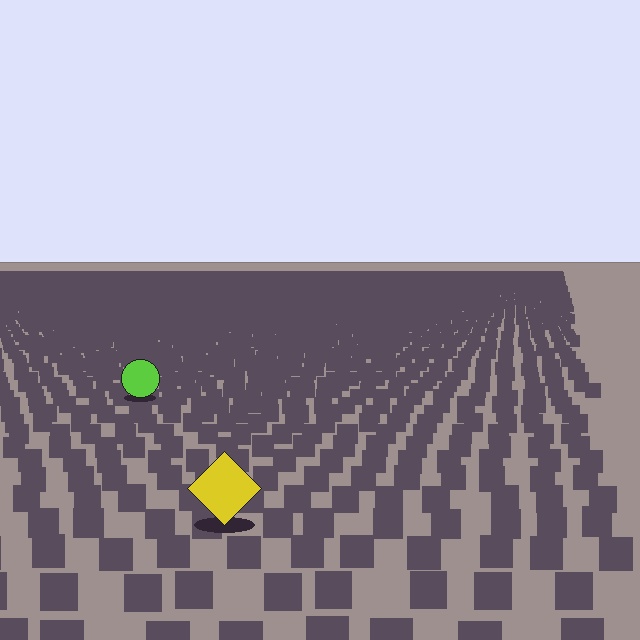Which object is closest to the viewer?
The yellow diamond is closest. The texture marks near it are larger and more spread out.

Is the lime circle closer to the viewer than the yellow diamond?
No. The yellow diamond is closer — you can tell from the texture gradient: the ground texture is coarser near it.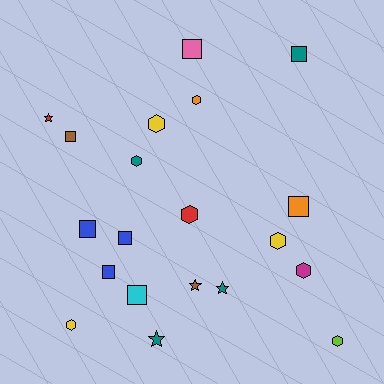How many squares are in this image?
There are 8 squares.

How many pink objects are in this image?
There is 1 pink object.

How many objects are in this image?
There are 20 objects.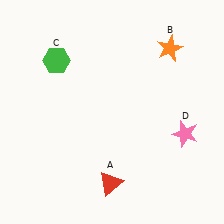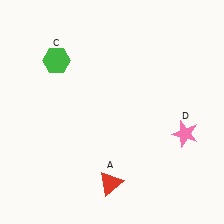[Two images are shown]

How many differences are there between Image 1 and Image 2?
There is 1 difference between the two images.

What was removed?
The orange star (B) was removed in Image 2.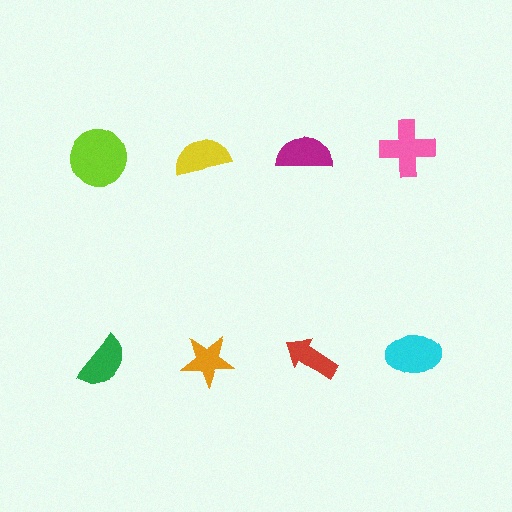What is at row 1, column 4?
A pink cross.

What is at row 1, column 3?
A magenta semicircle.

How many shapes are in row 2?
4 shapes.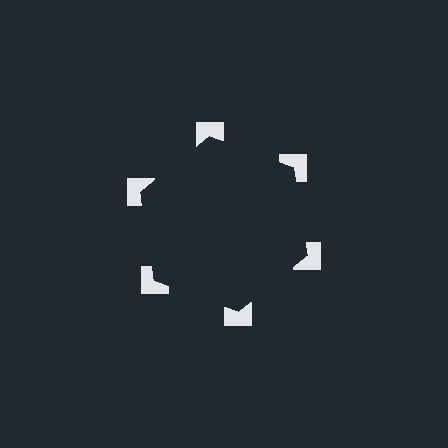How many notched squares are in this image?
There are 6 — one at each vertex of the illusory hexagon.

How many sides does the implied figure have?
6 sides.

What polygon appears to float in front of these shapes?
An illusory hexagon — its edges are inferred from the aligned wedge cuts in the notched squares, not physically drawn.